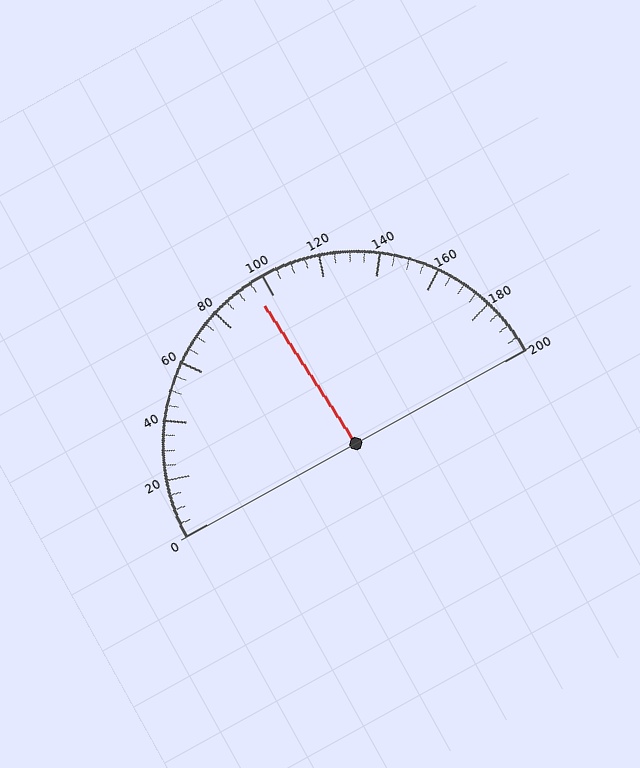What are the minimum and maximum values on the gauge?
The gauge ranges from 0 to 200.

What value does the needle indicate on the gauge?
The needle indicates approximately 95.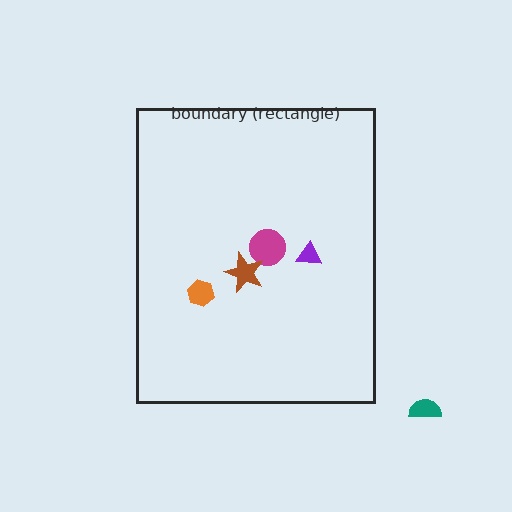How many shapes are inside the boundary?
4 inside, 1 outside.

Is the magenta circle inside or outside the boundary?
Inside.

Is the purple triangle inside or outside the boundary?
Inside.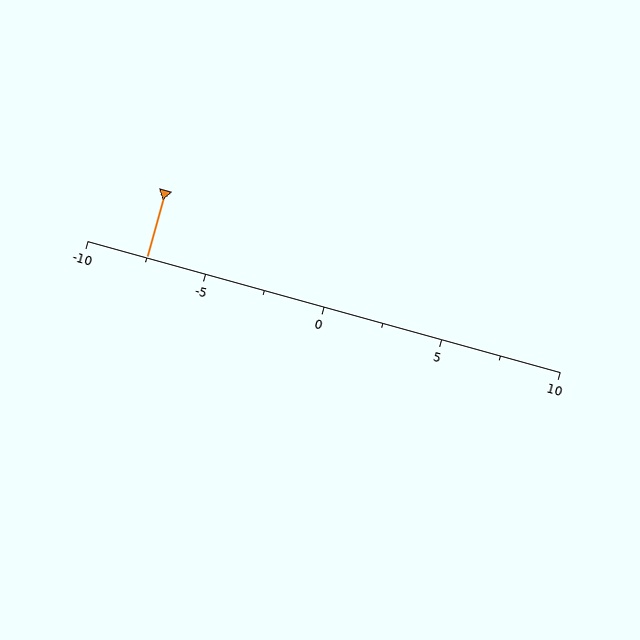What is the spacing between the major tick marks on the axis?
The major ticks are spaced 5 apart.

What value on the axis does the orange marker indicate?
The marker indicates approximately -7.5.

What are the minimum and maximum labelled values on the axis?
The axis runs from -10 to 10.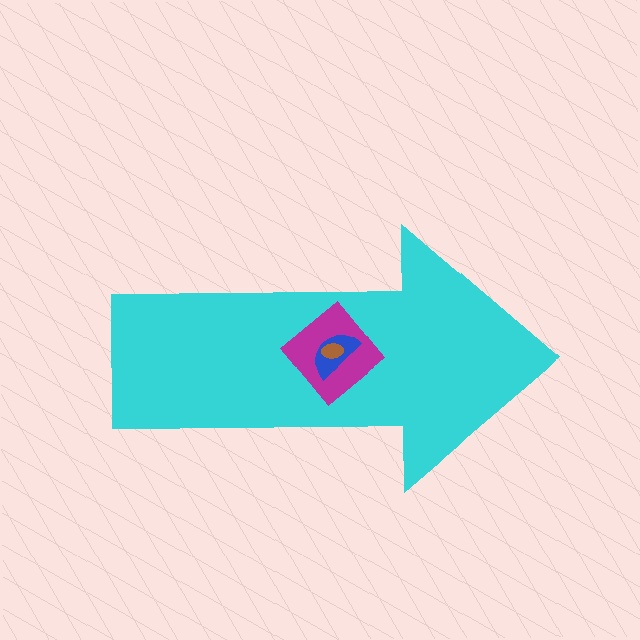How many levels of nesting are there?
4.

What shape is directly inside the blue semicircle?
The brown ellipse.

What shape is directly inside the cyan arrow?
The magenta diamond.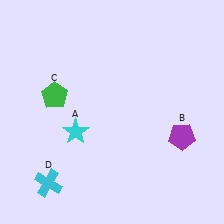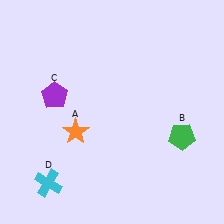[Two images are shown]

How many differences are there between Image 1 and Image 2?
There are 3 differences between the two images.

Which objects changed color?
A changed from cyan to orange. B changed from purple to green. C changed from green to purple.